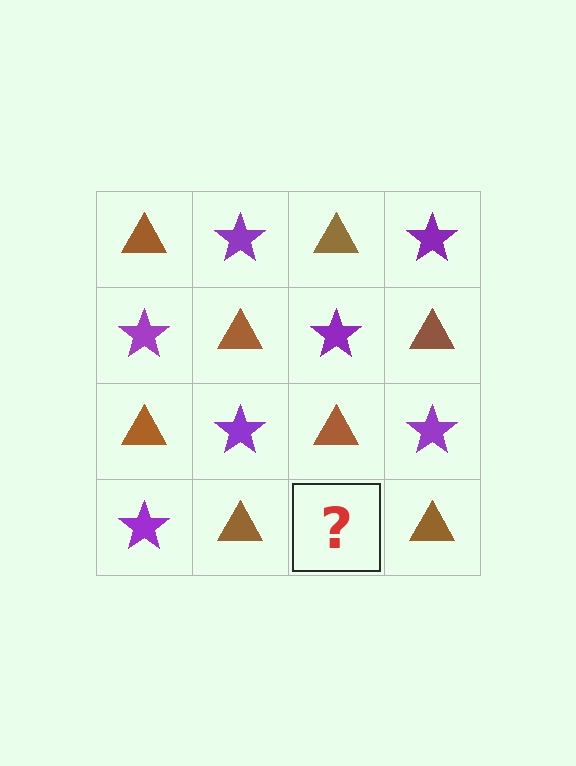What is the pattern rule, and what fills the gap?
The rule is that it alternates brown triangle and purple star in a checkerboard pattern. The gap should be filled with a purple star.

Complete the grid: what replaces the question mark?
The question mark should be replaced with a purple star.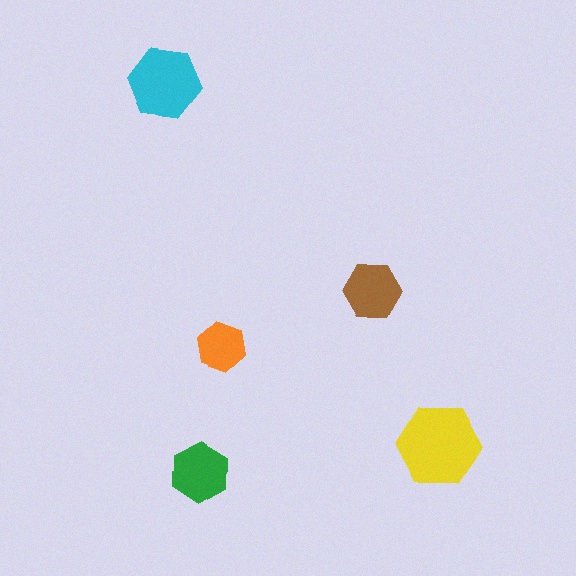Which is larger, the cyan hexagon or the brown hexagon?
The cyan one.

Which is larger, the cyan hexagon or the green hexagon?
The cyan one.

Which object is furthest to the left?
The cyan hexagon is leftmost.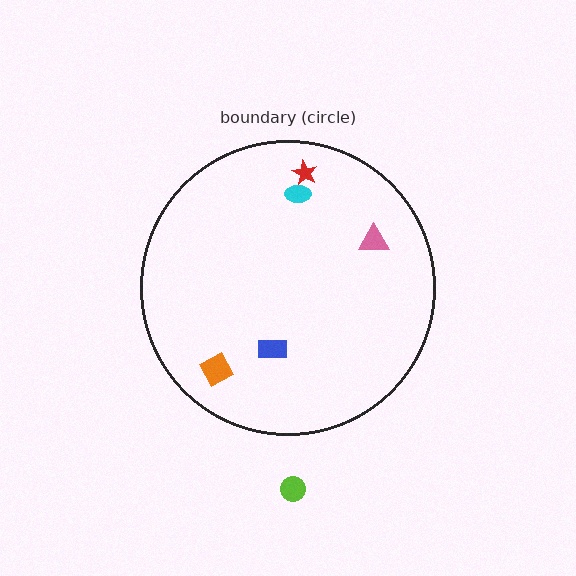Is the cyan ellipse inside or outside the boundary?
Inside.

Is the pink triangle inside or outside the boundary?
Inside.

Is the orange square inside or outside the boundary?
Inside.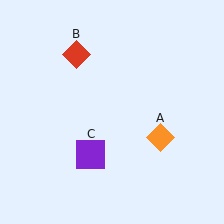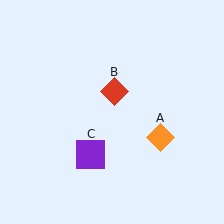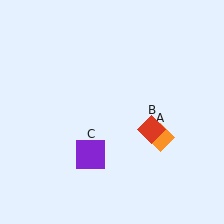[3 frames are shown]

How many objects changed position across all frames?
1 object changed position: red diamond (object B).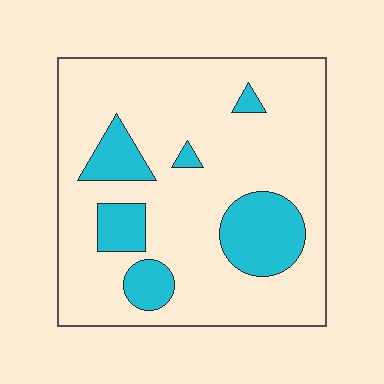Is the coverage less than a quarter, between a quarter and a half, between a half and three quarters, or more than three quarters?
Less than a quarter.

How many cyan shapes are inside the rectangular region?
6.